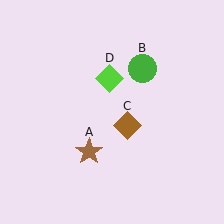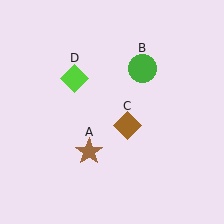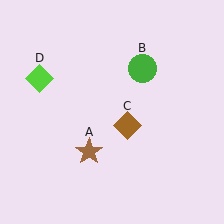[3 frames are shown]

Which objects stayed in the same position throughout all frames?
Brown star (object A) and green circle (object B) and brown diamond (object C) remained stationary.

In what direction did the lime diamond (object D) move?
The lime diamond (object D) moved left.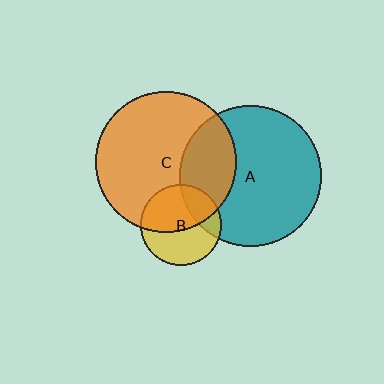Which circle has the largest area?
Circle A (teal).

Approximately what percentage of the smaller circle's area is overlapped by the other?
Approximately 25%.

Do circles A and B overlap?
Yes.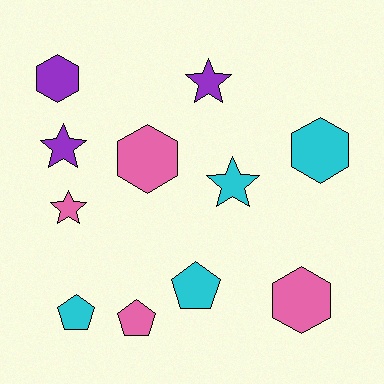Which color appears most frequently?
Cyan, with 4 objects.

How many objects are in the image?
There are 11 objects.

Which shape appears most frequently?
Star, with 4 objects.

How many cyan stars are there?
There is 1 cyan star.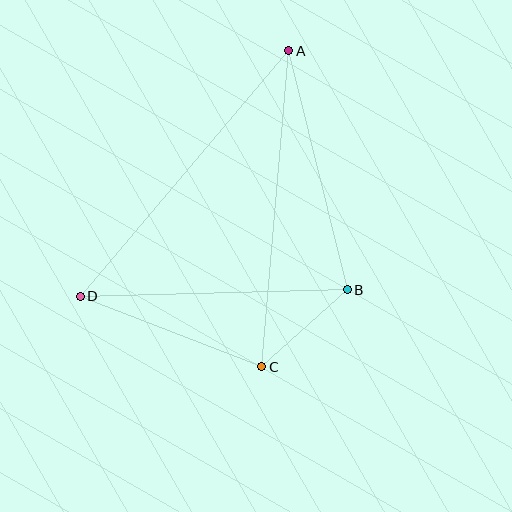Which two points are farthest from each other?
Points A and D are farthest from each other.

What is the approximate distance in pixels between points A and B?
The distance between A and B is approximately 246 pixels.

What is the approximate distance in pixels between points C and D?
The distance between C and D is approximately 195 pixels.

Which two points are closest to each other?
Points B and C are closest to each other.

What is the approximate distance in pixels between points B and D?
The distance between B and D is approximately 267 pixels.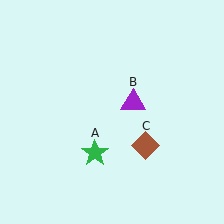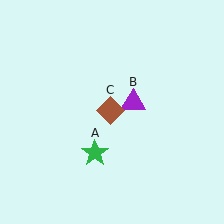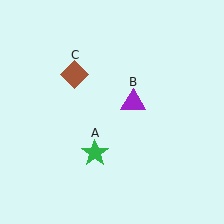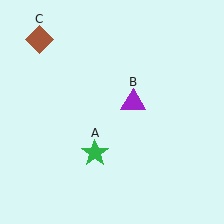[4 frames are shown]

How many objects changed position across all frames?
1 object changed position: brown diamond (object C).